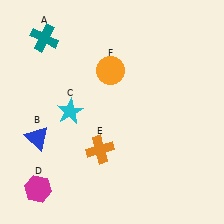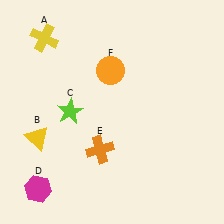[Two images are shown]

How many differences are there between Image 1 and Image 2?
There are 3 differences between the two images.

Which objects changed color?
A changed from teal to yellow. B changed from blue to yellow. C changed from cyan to lime.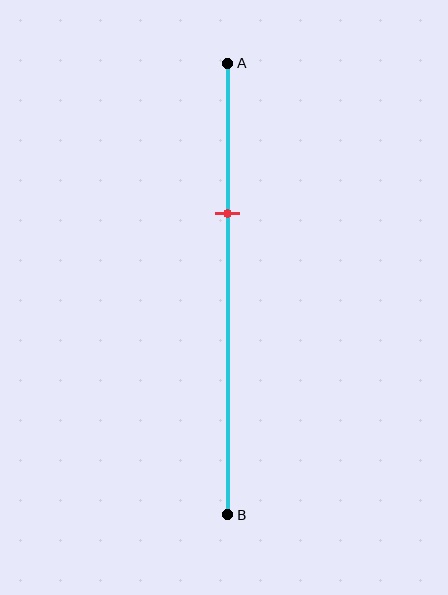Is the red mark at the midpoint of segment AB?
No, the mark is at about 35% from A, not at the 50% midpoint.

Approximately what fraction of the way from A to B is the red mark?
The red mark is approximately 35% of the way from A to B.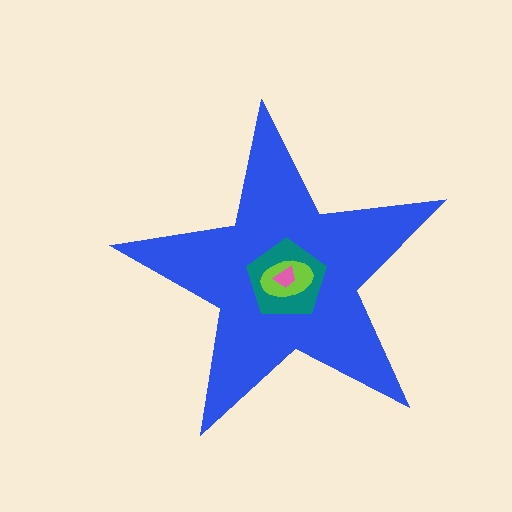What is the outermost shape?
The blue star.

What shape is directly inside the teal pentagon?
The lime ellipse.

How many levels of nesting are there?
4.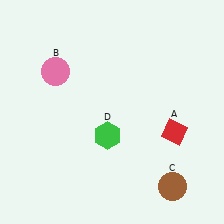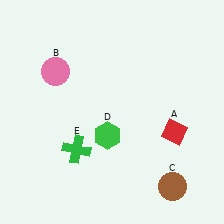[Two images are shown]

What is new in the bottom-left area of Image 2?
A green cross (E) was added in the bottom-left area of Image 2.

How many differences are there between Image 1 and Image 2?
There is 1 difference between the two images.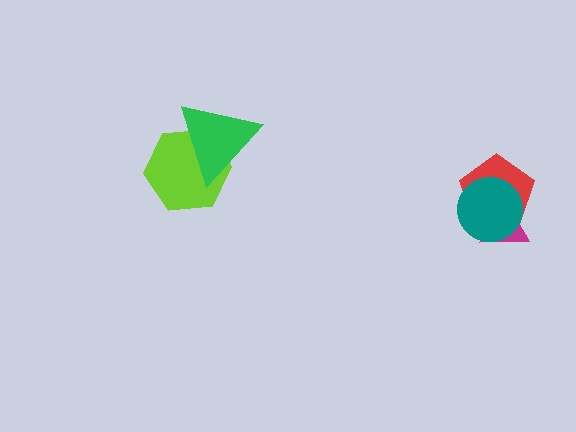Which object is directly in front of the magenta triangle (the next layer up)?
The red pentagon is directly in front of the magenta triangle.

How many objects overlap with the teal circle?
2 objects overlap with the teal circle.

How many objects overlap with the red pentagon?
2 objects overlap with the red pentagon.